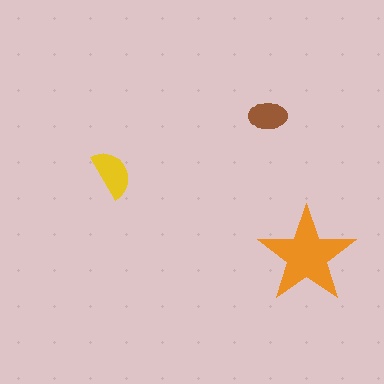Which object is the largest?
The orange star.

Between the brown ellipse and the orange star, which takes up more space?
The orange star.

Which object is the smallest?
The brown ellipse.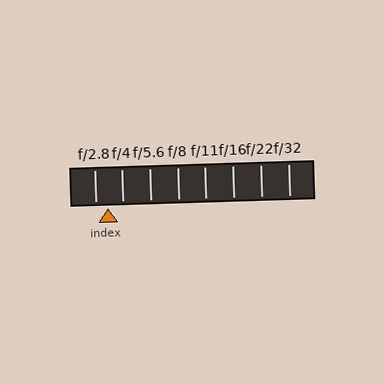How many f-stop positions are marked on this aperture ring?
There are 8 f-stop positions marked.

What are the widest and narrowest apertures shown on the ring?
The widest aperture shown is f/2.8 and the narrowest is f/32.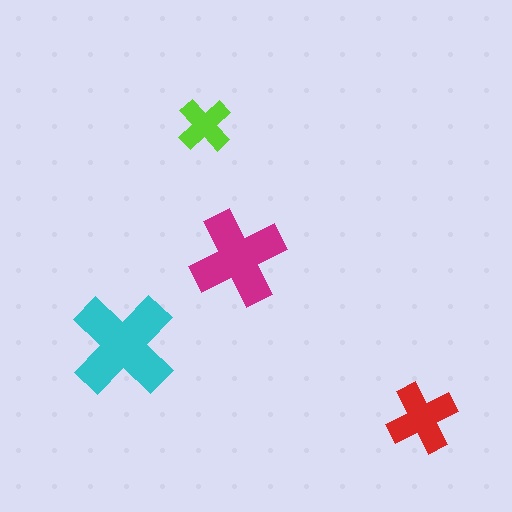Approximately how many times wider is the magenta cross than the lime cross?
About 1.5 times wider.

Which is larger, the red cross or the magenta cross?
The magenta one.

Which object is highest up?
The lime cross is topmost.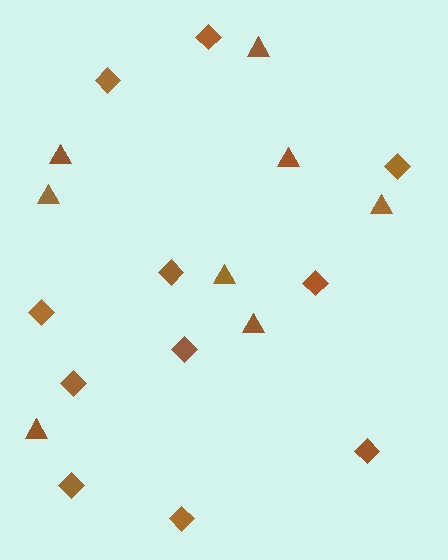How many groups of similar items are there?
There are 2 groups: one group of diamonds (11) and one group of triangles (8).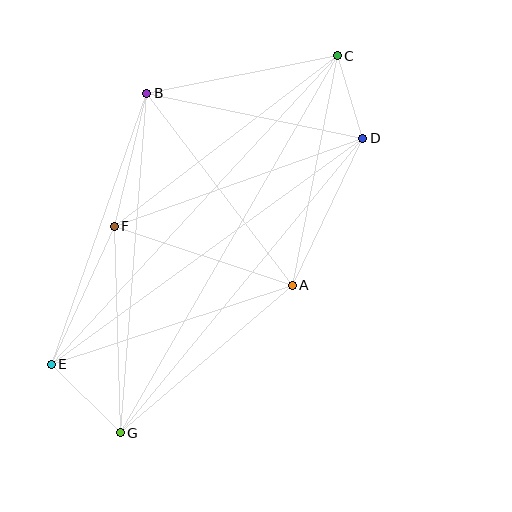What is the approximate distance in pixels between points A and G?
The distance between A and G is approximately 227 pixels.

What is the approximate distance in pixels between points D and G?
The distance between D and G is approximately 382 pixels.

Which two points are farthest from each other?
Points C and G are farthest from each other.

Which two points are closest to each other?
Points C and D are closest to each other.